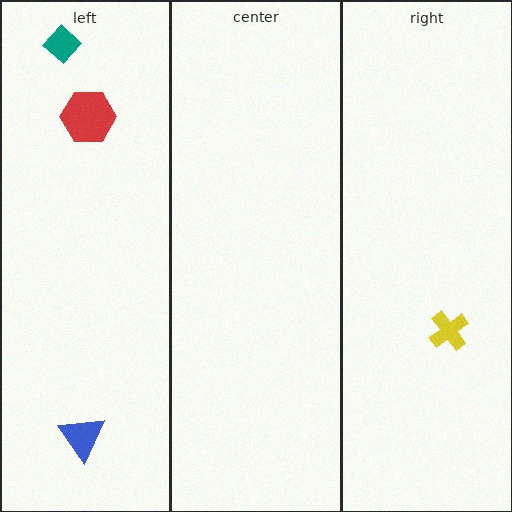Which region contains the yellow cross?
The right region.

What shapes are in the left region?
The teal diamond, the red hexagon, the blue triangle.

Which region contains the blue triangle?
The left region.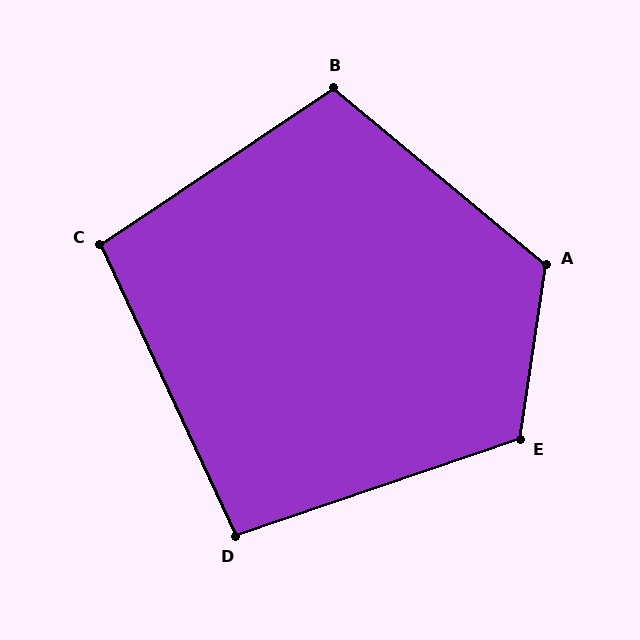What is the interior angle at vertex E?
Approximately 117 degrees (obtuse).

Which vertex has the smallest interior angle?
D, at approximately 96 degrees.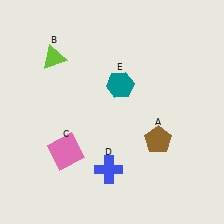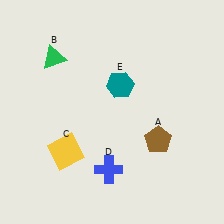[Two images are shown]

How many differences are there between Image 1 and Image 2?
There are 2 differences between the two images.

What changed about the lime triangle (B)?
In Image 1, B is lime. In Image 2, it changed to green.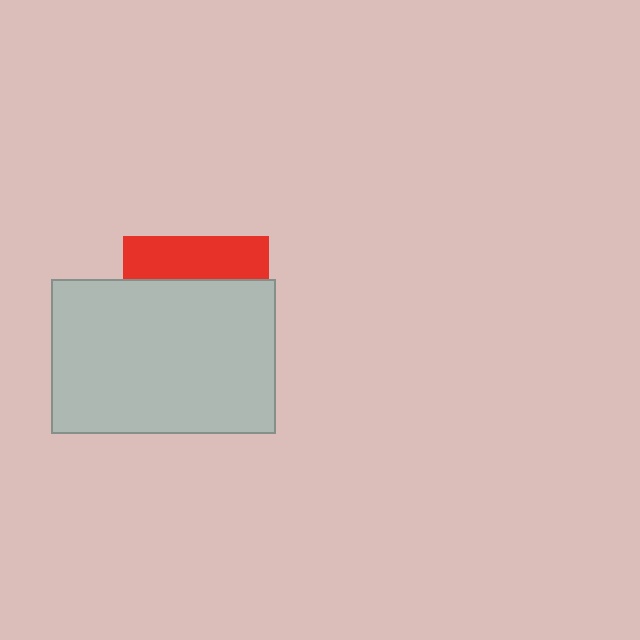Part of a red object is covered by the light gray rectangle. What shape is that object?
It is a square.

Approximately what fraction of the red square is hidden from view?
Roughly 70% of the red square is hidden behind the light gray rectangle.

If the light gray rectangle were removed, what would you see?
You would see the complete red square.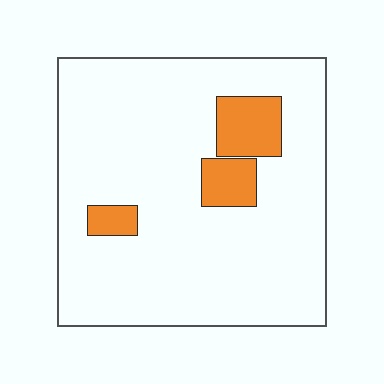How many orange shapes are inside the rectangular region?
3.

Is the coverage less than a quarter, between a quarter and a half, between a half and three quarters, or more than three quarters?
Less than a quarter.